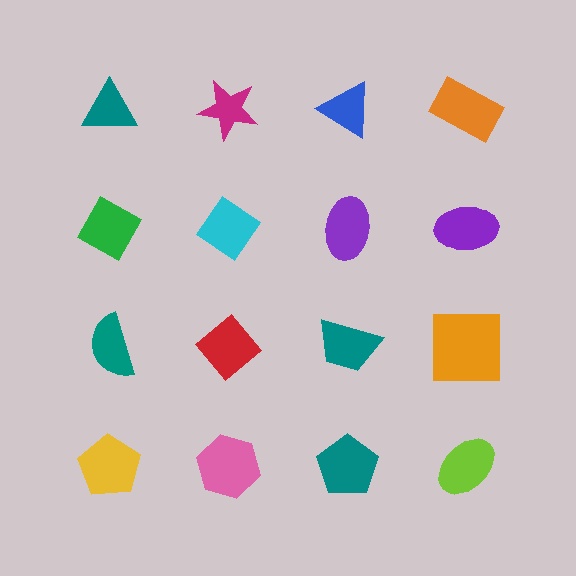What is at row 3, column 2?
A red diamond.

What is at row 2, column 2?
A cyan diamond.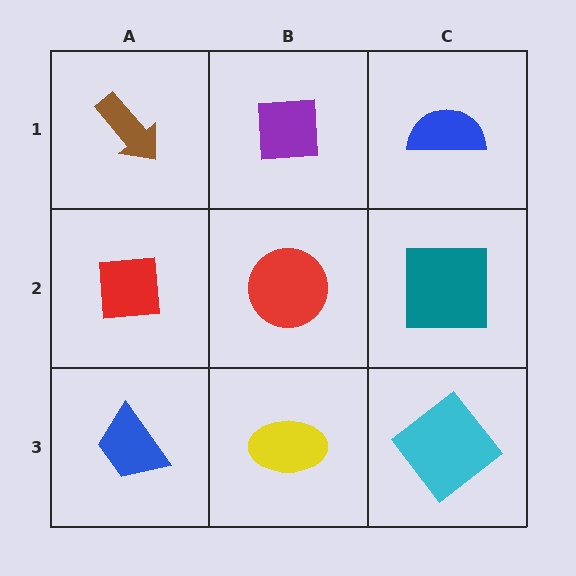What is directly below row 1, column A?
A red square.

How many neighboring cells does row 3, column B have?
3.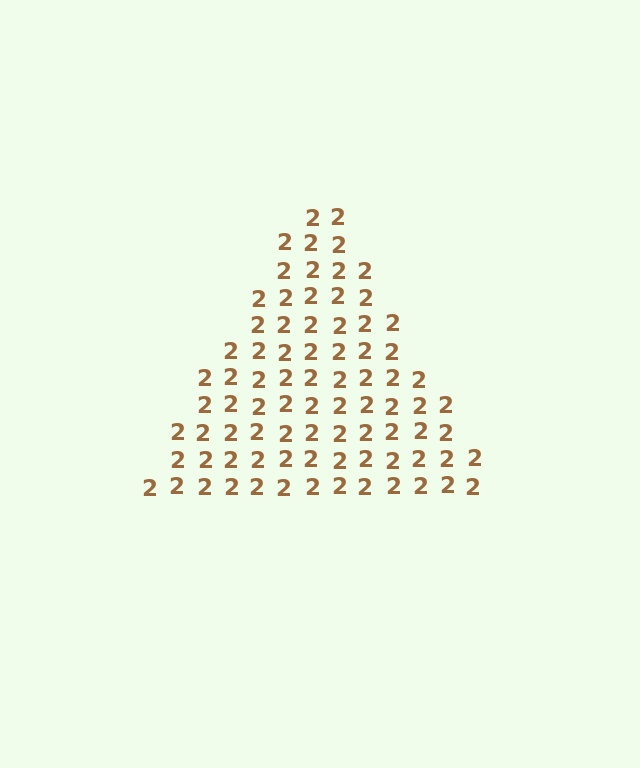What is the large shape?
The large shape is a triangle.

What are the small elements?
The small elements are digit 2's.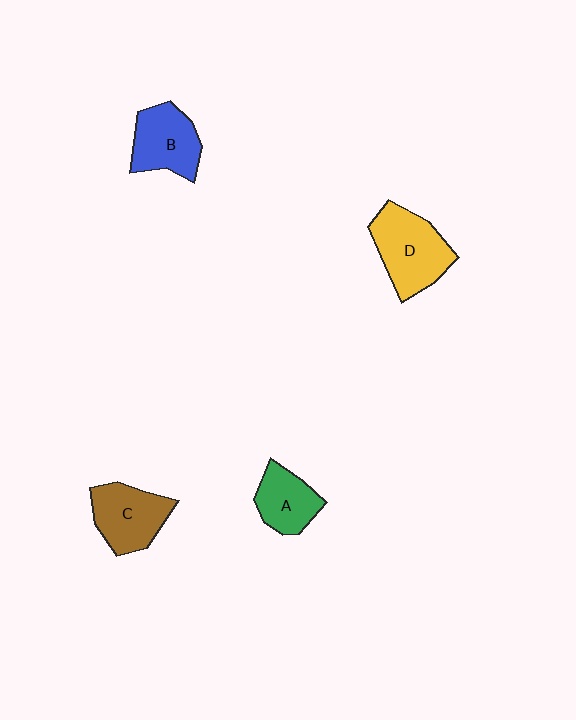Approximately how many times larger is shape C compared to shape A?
Approximately 1.3 times.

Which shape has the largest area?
Shape D (yellow).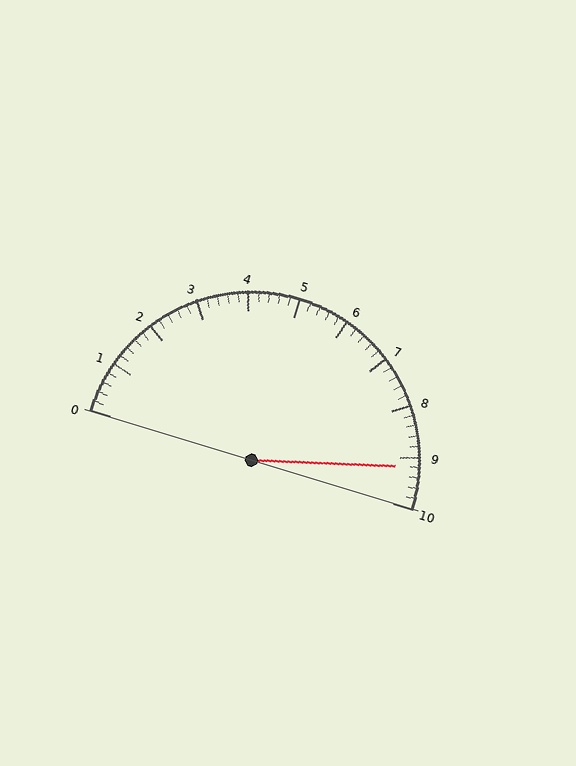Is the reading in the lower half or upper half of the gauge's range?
The reading is in the upper half of the range (0 to 10).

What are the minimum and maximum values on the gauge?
The gauge ranges from 0 to 10.